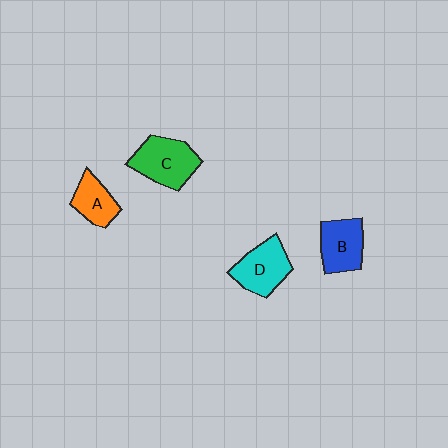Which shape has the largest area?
Shape C (green).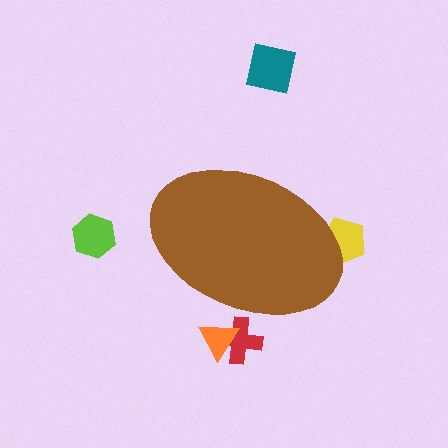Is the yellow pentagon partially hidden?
Yes, the yellow pentagon is partially hidden behind the brown ellipse.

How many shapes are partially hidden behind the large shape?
3 shapes are partially hidden.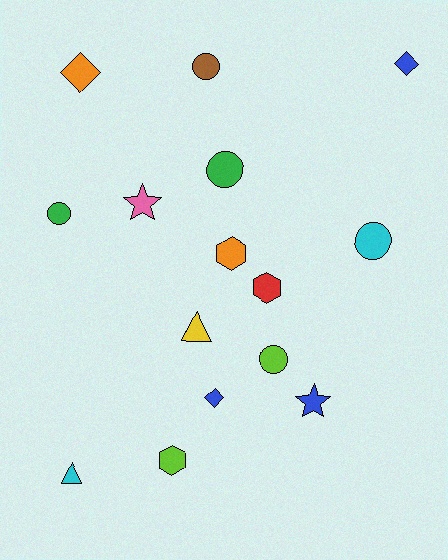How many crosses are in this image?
There are no crosses.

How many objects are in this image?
There are 15 objects.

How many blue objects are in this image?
There are 3 blue objects.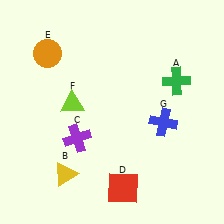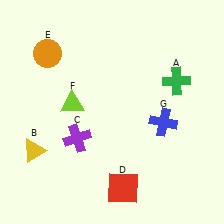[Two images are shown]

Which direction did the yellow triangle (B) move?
The yellow triangle (B) moved left.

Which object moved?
The yellow triangle (B) moved left.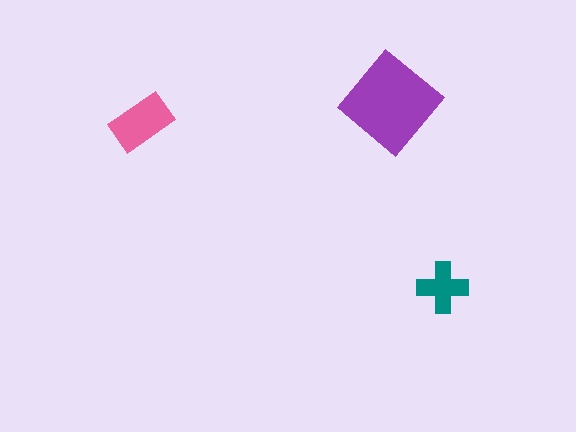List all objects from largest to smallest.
The purple diamond, the pink rectangle, the teal cross.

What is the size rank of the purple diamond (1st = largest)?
1st.